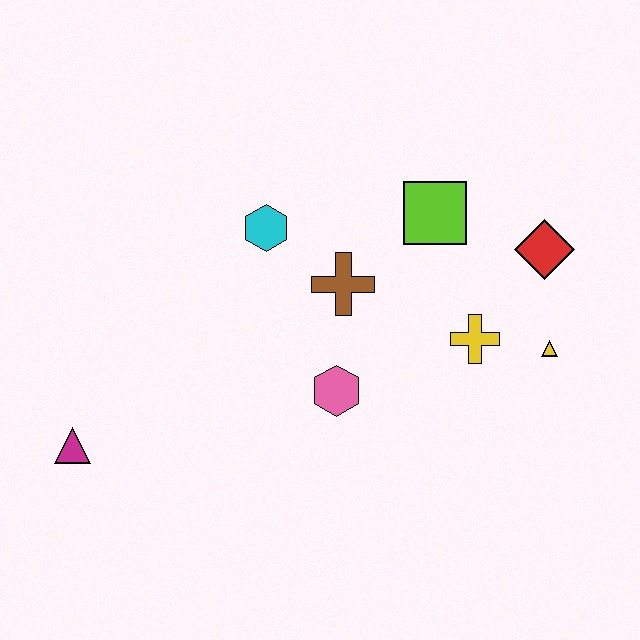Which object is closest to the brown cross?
The cyan hexagon is closest to the brown cross.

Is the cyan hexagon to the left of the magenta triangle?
No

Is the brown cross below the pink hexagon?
No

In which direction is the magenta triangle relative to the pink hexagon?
The magenta triangle is to the left of the pink hexagon.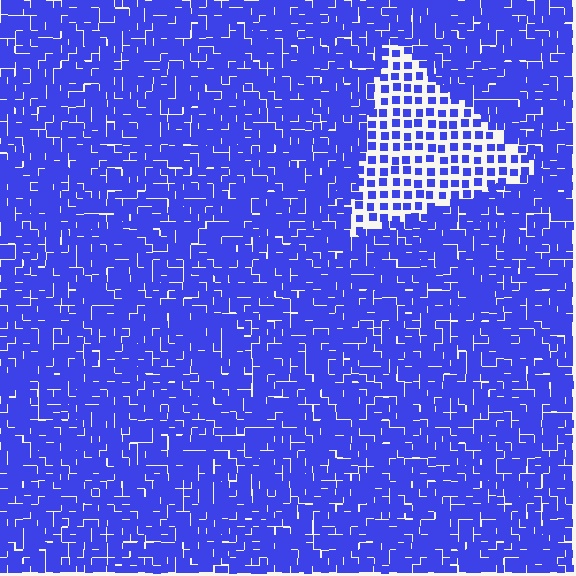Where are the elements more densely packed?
The elements are more densely packed outside the triangle boundary.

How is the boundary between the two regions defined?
The boundary is defined by a change in element density (approximately 2.4x ratio). All elements are the same color, size, and shape.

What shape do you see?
I see a triangle.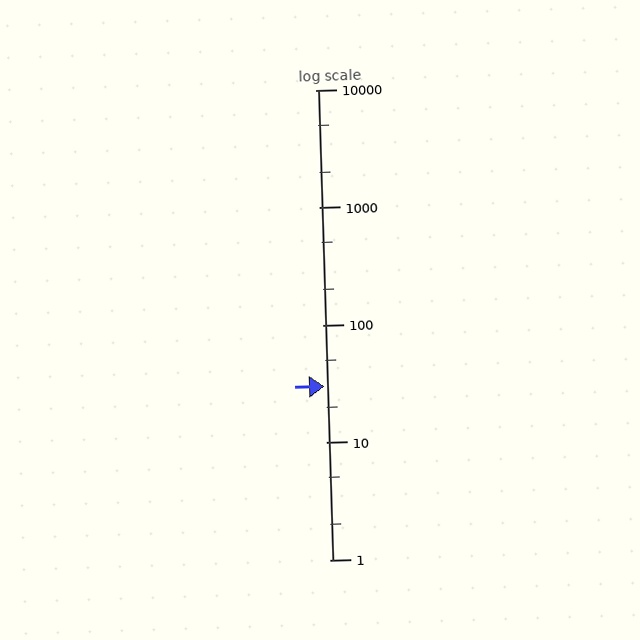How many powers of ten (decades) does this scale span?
The scale spans 4 decades, from 1 to 10000.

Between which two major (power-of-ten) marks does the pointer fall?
The pointer is between 10 and 100.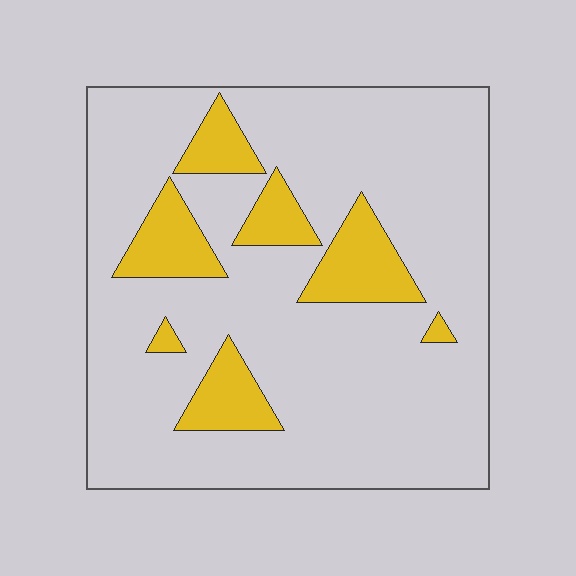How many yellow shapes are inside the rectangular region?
7.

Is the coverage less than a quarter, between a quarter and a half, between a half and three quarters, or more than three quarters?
Less than a quarter.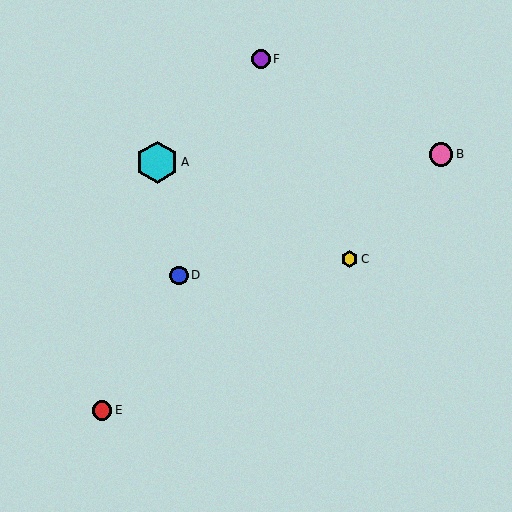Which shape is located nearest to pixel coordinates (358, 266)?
The yellow hexagon (labeled C) at (350, 259) is nearest to that location.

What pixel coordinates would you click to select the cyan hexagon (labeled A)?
Click at (157, 162) to select the cyan hexagon A.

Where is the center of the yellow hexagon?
The center of the yellow hexagon is at (350, 259).